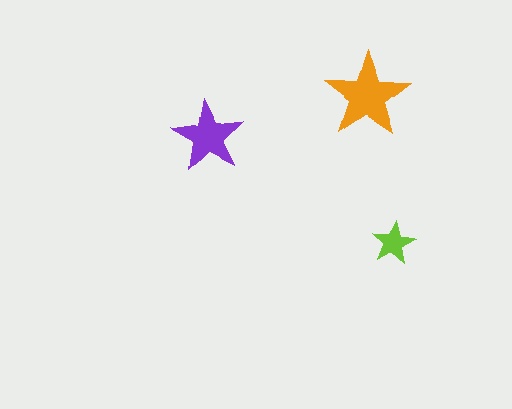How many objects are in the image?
There are 3 objects in the image.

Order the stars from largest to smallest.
the orange one, the purple one, the lime one.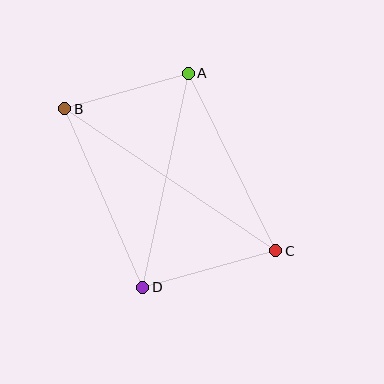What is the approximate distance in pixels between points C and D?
The distance between C and D is approximately 138 pixels.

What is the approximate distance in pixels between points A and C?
The distance between A and C is approximately 198 pixels.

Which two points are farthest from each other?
Points B and C are farthest from each other.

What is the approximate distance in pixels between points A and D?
The distance between A and D is approximately 219 pixels.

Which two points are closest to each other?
Points A and B are closest to each other.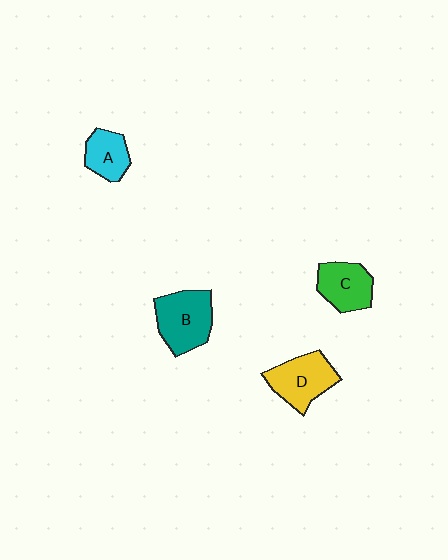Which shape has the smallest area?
Shape A (cyan).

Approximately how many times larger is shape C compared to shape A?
Approximately 1.3 times.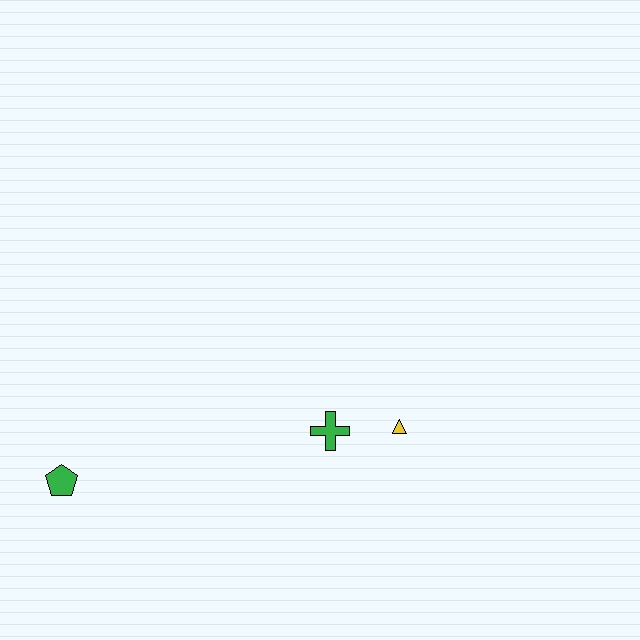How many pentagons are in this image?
There is 1 pentagon.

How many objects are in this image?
There are 3 objects.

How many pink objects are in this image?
There are no pink objects.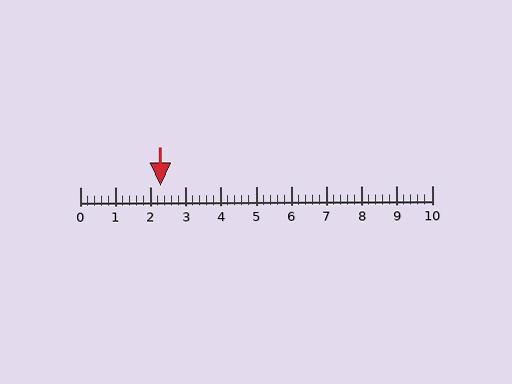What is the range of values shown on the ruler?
The ruler shows values from 0 to 10.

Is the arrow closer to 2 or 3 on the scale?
The arrow is closer to 2.